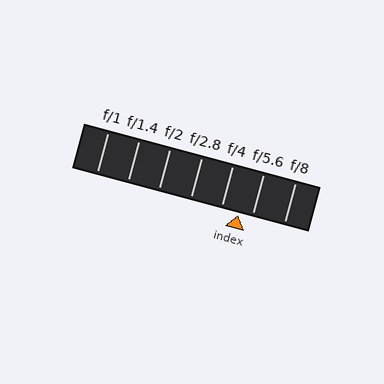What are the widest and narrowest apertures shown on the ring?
The widest aperture shown is f/1 and the narrowest is f/8.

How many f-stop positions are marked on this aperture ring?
There are 7 f-stop positions marked.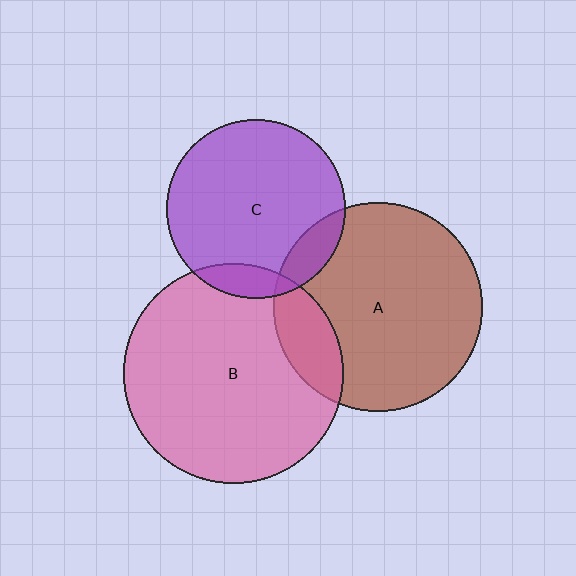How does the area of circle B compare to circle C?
Approximately 1.5 times.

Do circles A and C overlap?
Yes.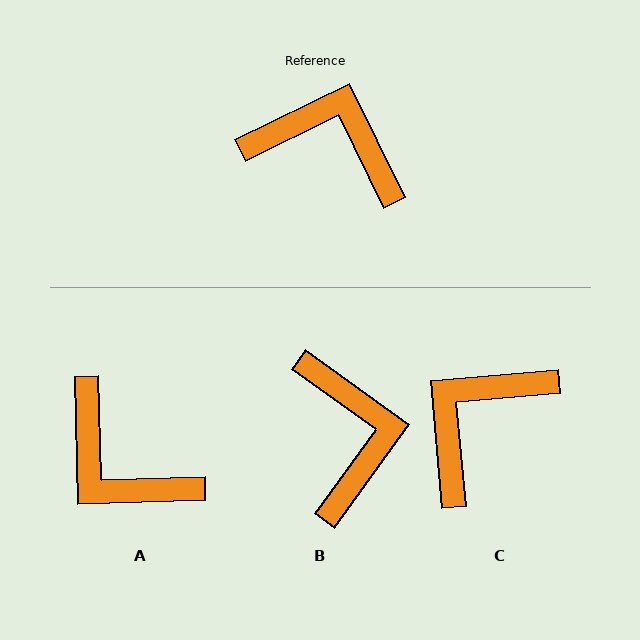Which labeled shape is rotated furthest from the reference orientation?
A, about 155 degrees away.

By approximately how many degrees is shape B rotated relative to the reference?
Approximately 62 degrees clockwise.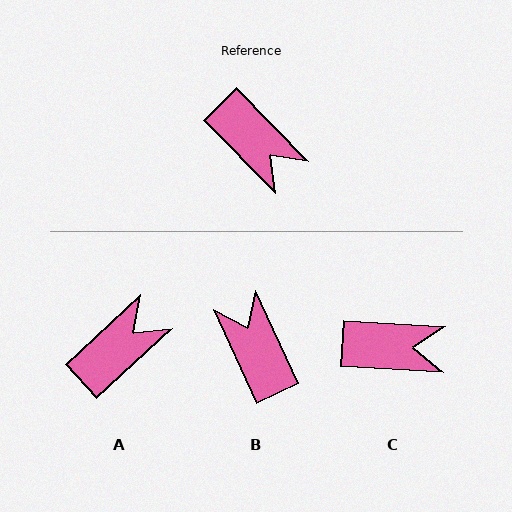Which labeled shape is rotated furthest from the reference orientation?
B, about 160 degrees away.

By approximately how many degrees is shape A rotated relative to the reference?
Approximately 88 degrees counter-clockwise.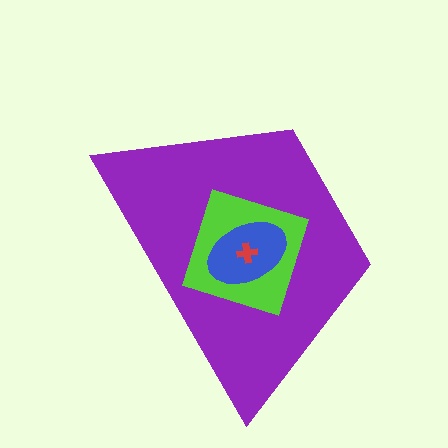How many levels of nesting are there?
4.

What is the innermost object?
The red cross.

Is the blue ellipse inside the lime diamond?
Yes.